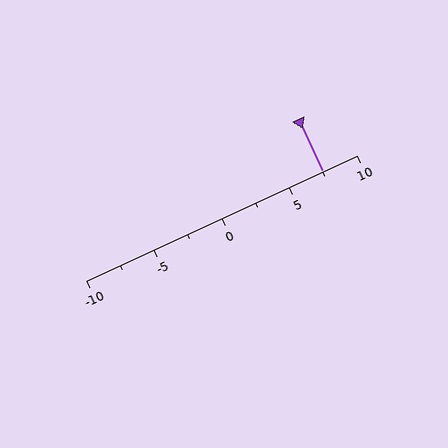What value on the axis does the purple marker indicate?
The marker indicates approximately 7.5.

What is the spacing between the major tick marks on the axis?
The major ticks are spaced 5 apart.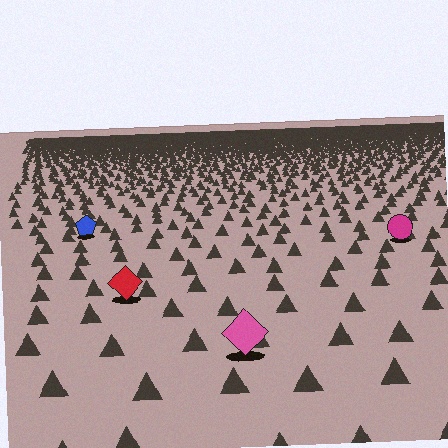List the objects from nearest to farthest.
From nearest to farthest: the pink diamond, the red diamond, the magenta circle, the blue pentagon.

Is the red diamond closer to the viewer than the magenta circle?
Yes. The red diamond is closer — you can tell from the texture gradient: the ground texture is coarser near it.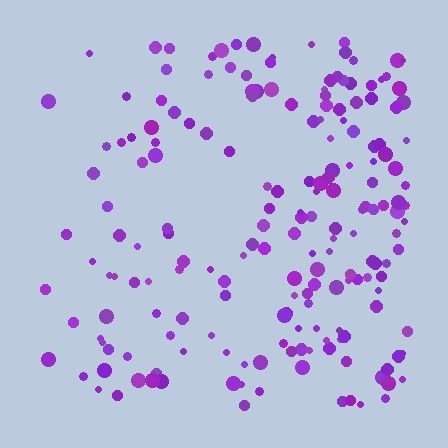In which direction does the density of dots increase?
From left to right, with the right side densest.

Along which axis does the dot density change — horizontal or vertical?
Horizontal.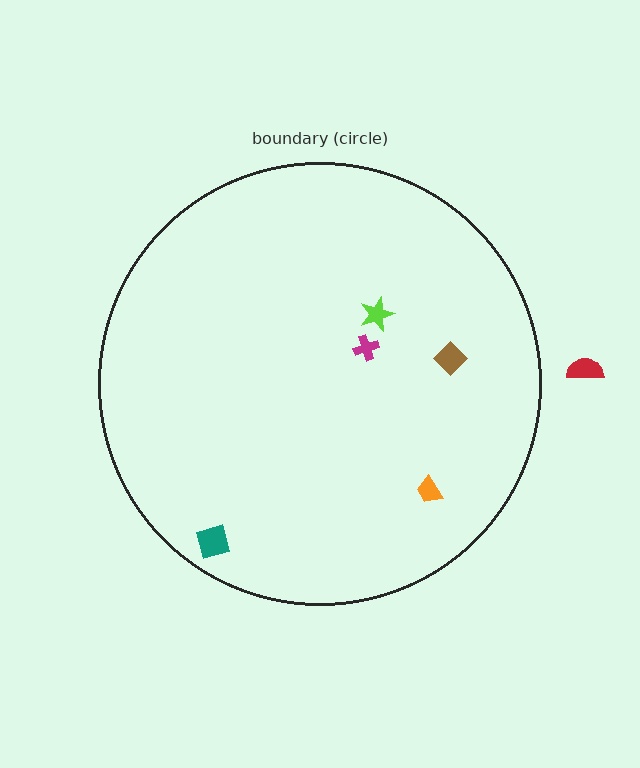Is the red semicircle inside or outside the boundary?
Outside.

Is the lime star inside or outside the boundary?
Inside.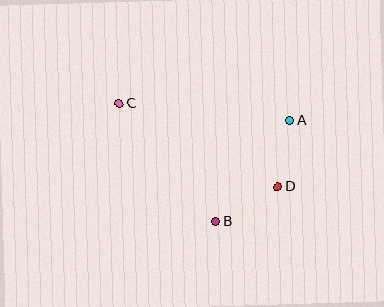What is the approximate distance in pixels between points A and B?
The distance between A and B is approximately 126 pixels.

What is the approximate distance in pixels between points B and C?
The distance between B and C is approximately 153 pixels.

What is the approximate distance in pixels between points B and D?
The distance between B and D is approximately 71 pixels.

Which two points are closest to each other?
Points A and D are closest to each other.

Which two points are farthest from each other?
Points C and D are farthest from each other.